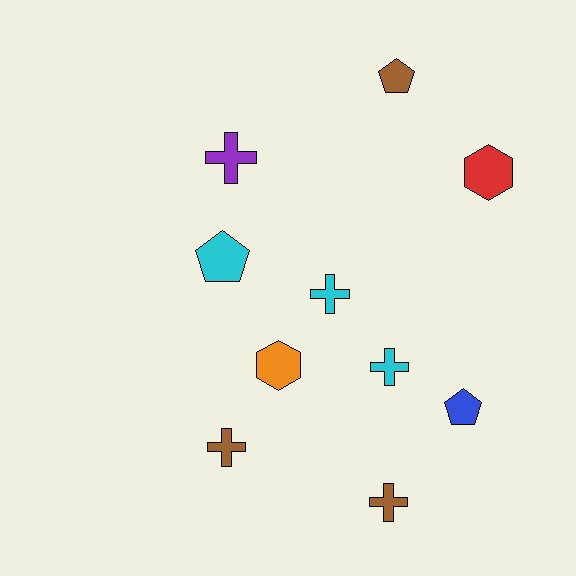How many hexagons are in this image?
There are 2 hexagons.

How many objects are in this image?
There are 10 objects.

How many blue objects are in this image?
There is 1 blue object.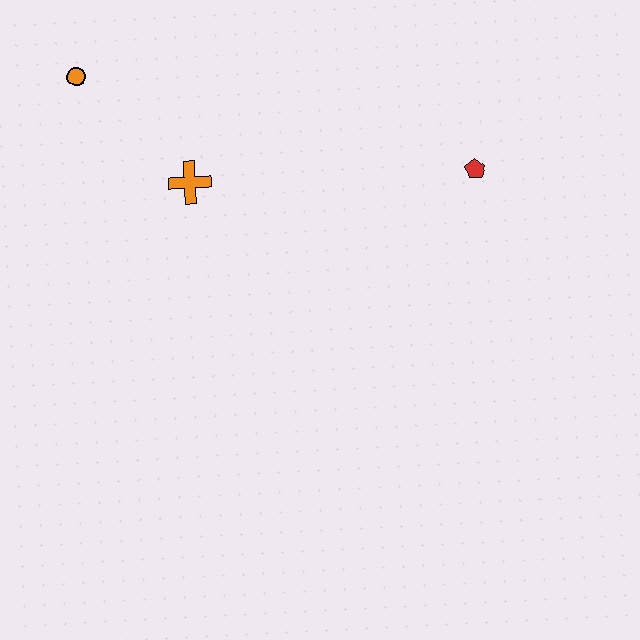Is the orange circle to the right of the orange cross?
No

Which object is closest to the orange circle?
The orange cross is closest to the orange circle.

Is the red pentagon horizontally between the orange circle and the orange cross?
No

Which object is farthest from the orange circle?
The red pentagon is farthest from the orange circle.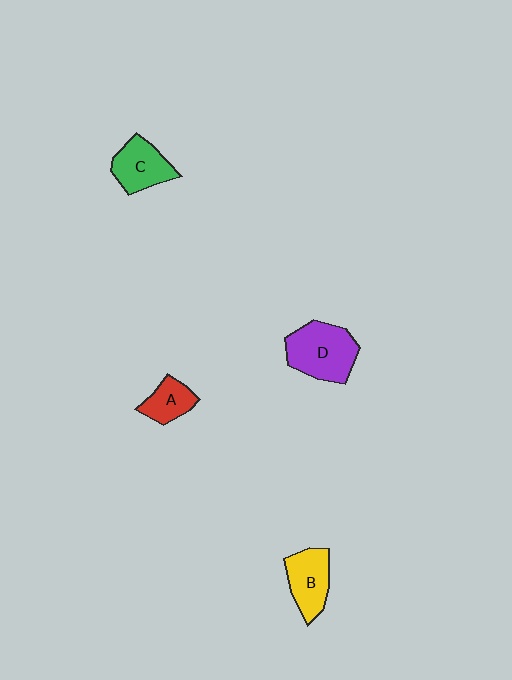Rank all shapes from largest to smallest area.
From largest to smallest: D (purple), B (yellow), C (green), A (red).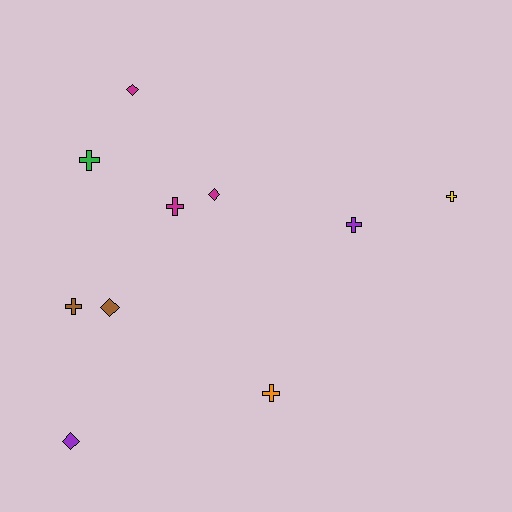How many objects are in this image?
There are 10 objects.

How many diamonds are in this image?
There are 4 diamonds.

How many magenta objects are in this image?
There are 3 magenta objects.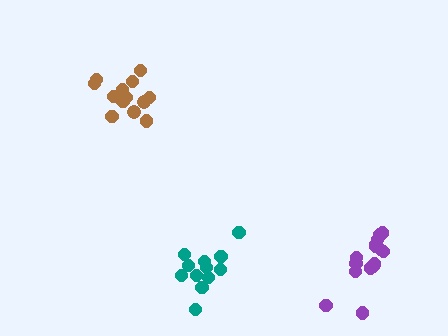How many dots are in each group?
Group 1: 12 dots, Group 2: 13 dots, Group 3: 15 dots (40 total).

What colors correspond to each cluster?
The clusters are colored: teal, brown, purple.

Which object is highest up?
The brown cluster is topmost.